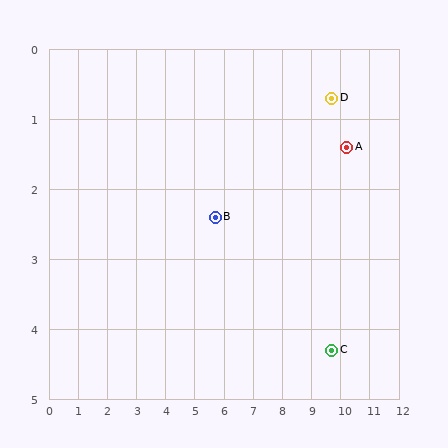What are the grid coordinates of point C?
Point C is at approximately (9.7, 4.3).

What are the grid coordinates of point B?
Point B is at approximately (5.7, 2.4).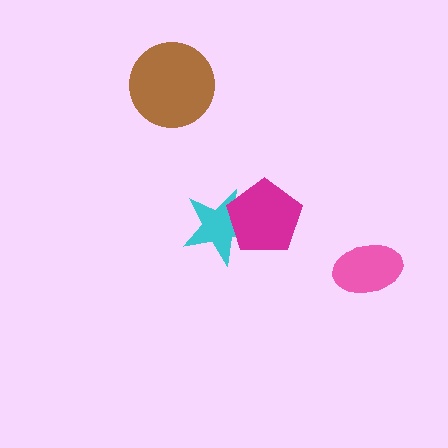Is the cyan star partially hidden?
Yes, it is partially covered by another shape.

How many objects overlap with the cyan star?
1 object overlaps with the cyan star.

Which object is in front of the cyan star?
The magenta pentagon is in front of the cyan star.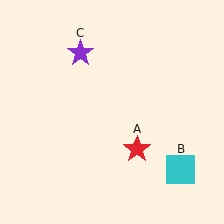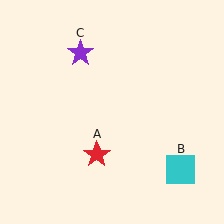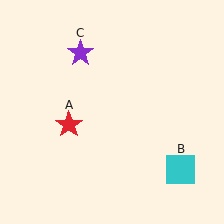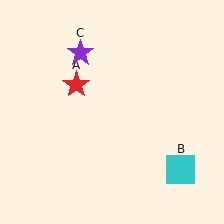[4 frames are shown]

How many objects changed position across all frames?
1 object changed position: red star (object A).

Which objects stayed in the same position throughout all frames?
Cyan square (object B) and purple star (object C) remained stationary.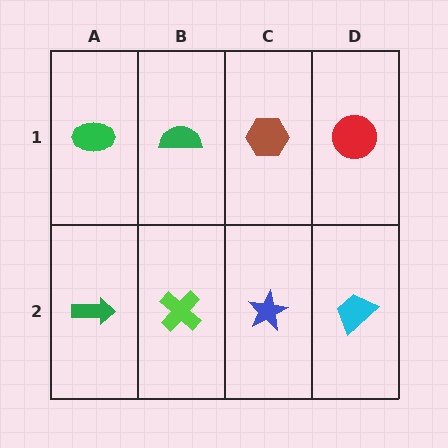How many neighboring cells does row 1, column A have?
2.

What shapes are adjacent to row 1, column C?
A blue star (row 2, column C), a green semicircle (row 1, column B), a red circle (row 1, column D).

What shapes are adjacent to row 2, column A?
A green ellipse (row 1, column A), a lime cross (row 2, column B).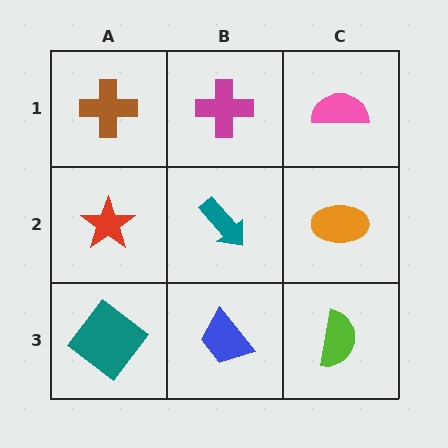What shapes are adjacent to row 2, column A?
A brown cross (row 1, column A), a teal diamond (row 3, column A), a teal arrow (row 2, column B).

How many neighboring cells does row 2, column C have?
3.